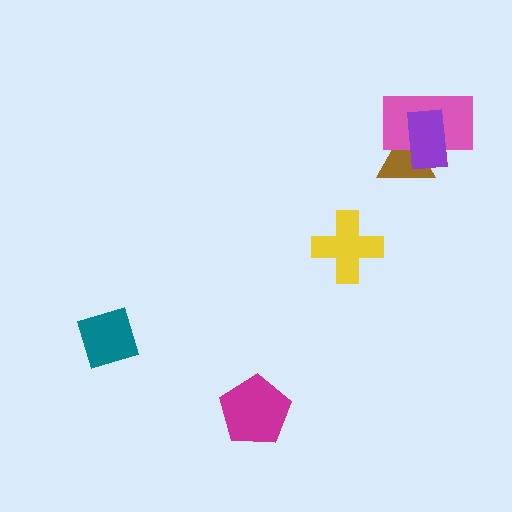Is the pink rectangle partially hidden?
Yes, it is partially covered by another shape.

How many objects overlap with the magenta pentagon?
0 objects overlap with the magenta pentagon.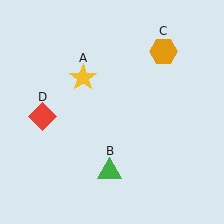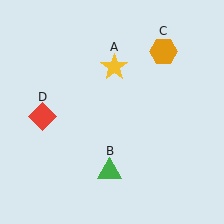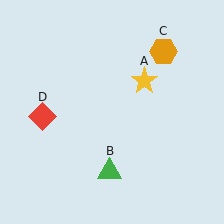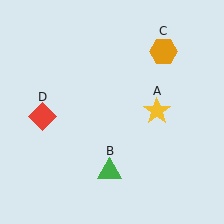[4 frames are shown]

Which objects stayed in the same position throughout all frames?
Green triangle (object B) and orange hexagon (object C) and red diamond (object D) remained stationary.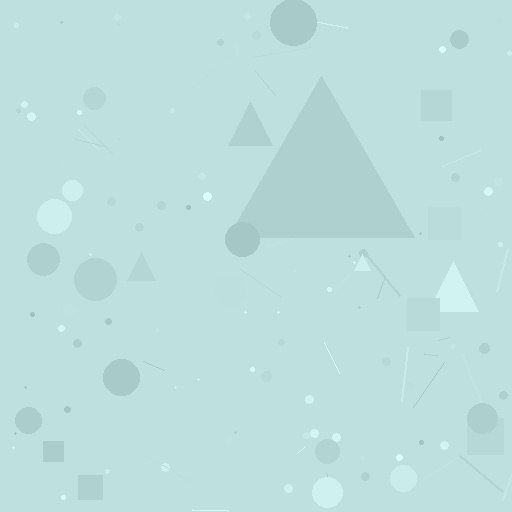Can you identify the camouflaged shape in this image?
The camouflaged shape is a triangle.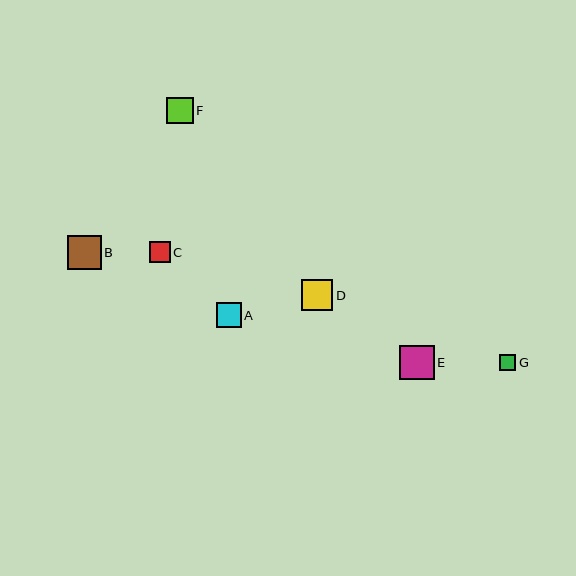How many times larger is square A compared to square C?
Square A is approximately 1.2 times the size of square C.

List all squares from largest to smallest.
From largest to smallest: E, B, D, F, A, C, G.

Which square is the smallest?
Square G is the smallest with a size of approximately 16 pixels.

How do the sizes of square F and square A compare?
Square F and square A are approximately the same size.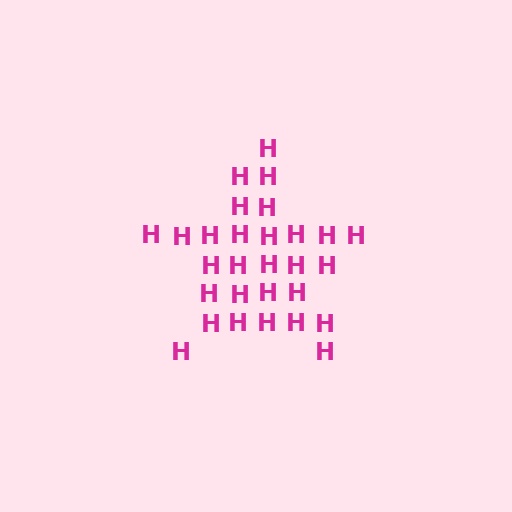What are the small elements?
The small elements are letter H's.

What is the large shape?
The large shape is a star.